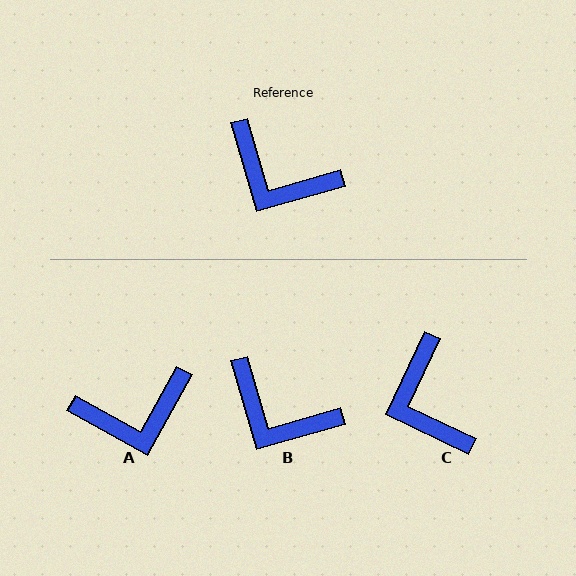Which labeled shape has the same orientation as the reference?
B.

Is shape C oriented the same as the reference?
No, it is off by about 41 degrees.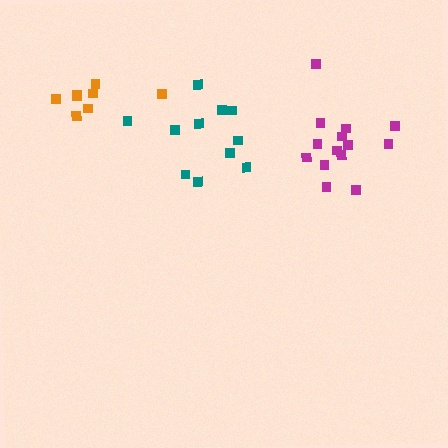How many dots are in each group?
Group 1: 11 dots, Group 2: 14 dots, Group 3: 8 dots (33 total).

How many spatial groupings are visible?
There are 3 spatial groupings.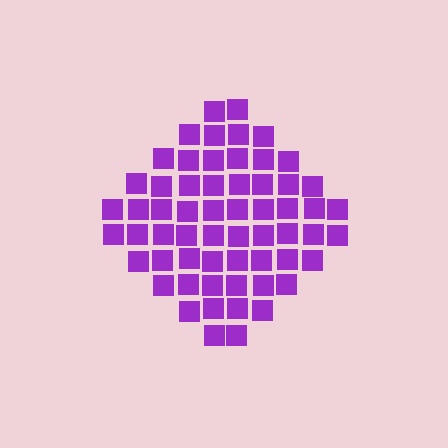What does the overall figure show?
The overall figure shows a diamond.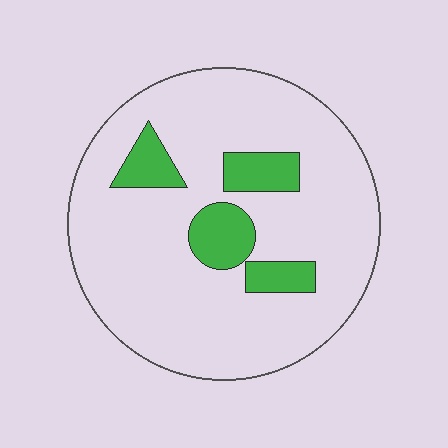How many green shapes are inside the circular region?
4.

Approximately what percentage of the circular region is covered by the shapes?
Approximately 15%.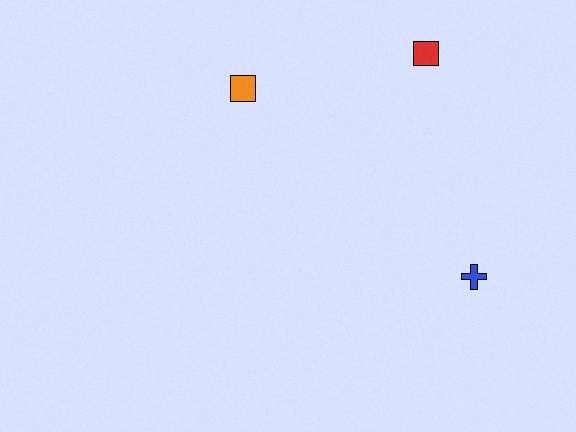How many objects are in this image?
There are 3 objects.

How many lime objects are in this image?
There are no lime objects.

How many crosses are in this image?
There is 1 cross.